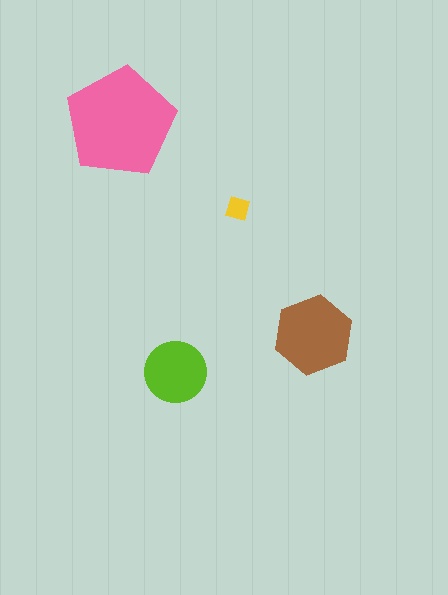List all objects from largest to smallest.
The pink pentagon, the brown hexagon, the lime circle, the yellow diamond.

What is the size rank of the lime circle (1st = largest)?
3rd.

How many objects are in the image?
There are 4 objects in the image.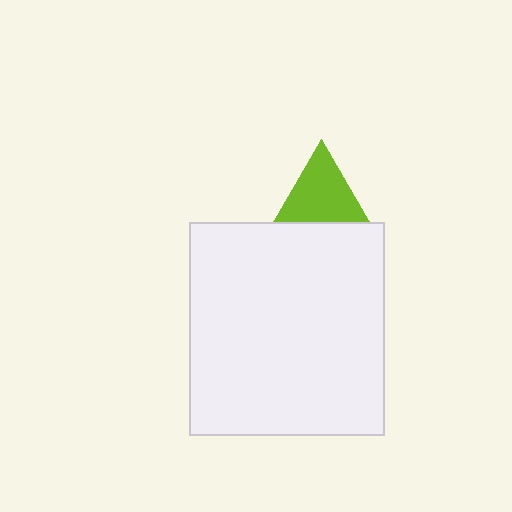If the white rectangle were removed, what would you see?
You would see the complete lime triangle.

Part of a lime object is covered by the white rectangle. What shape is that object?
It is a triangle.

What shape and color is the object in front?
The object in front is a white rectangle.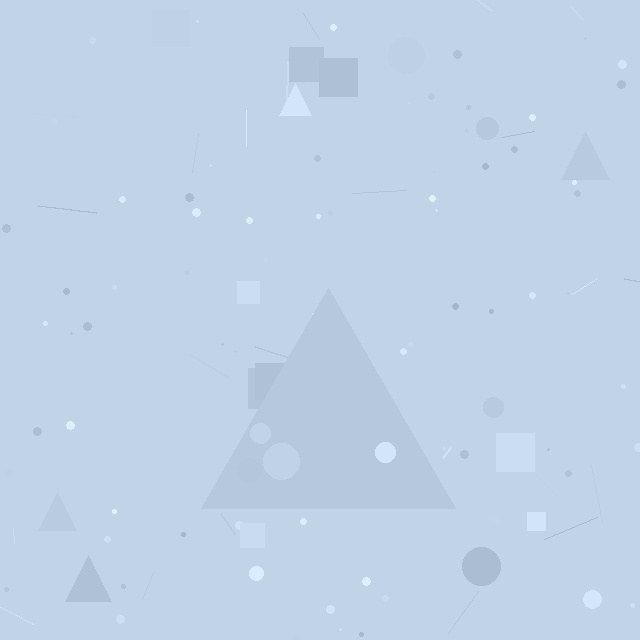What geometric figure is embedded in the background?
A triangle is embedded in the background.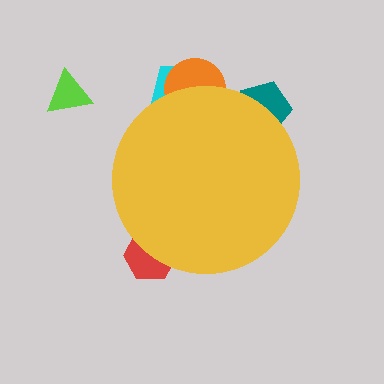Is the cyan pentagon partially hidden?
Yes, the cyan pentagon is partially hidden behind the yellow circle.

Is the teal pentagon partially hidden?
Yes, the teal pentagon is partially hidden behind the yellow circle.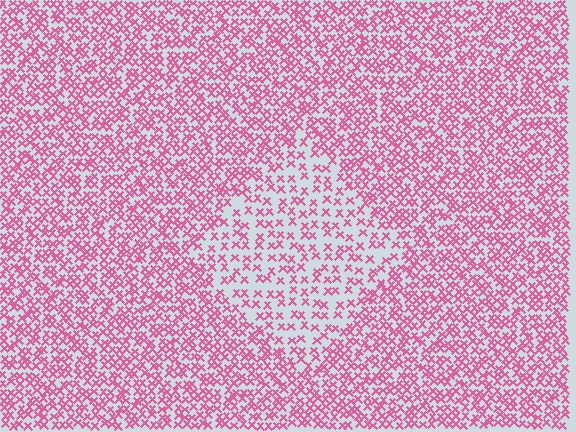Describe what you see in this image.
The image contains small pink elements arranged at two different densities. A diamond-shaped region is visible where the elements are less densely packed than the surrounding area.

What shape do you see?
I see a diamond.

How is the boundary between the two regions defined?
The boundary is defined by a change in element density (approximately 1.9x ratio). All elements are the same color, size, and shape.